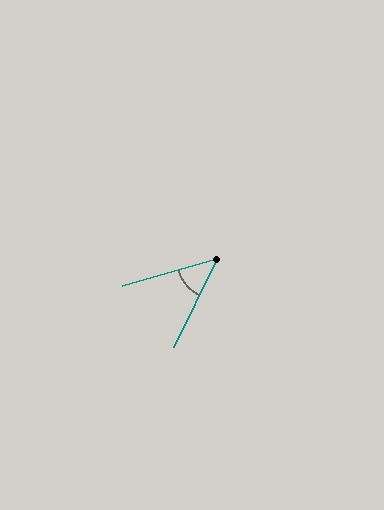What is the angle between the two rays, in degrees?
Approximately 48 degrees.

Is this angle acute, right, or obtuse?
It is acute.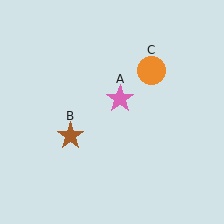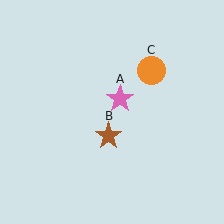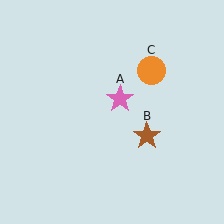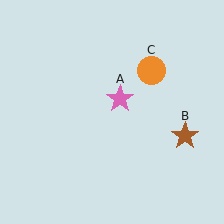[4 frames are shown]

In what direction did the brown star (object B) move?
The brown star (object B) moved right.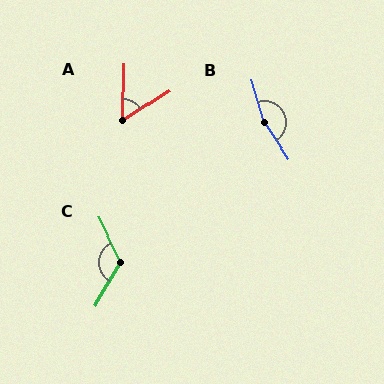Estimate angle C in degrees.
Approximately 123 degrees.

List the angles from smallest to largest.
A (57°), C (123°), B (163°).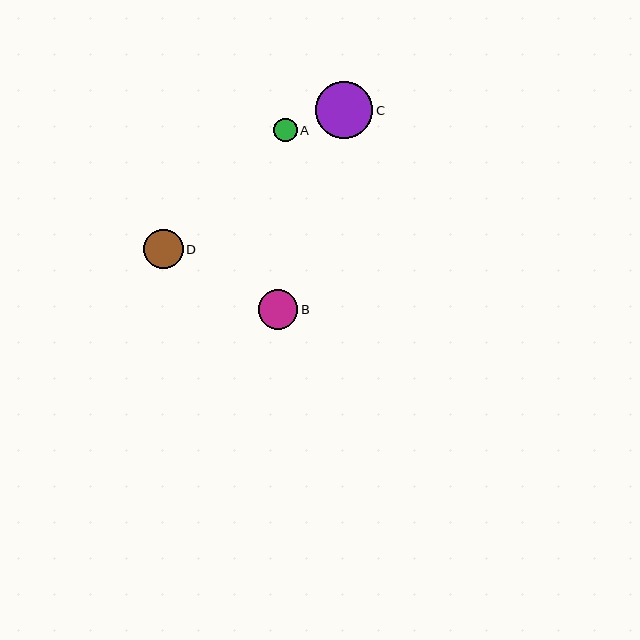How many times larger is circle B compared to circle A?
Circle B is approximately 1.7 times the size of circle A.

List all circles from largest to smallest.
From largest to smallest: C, B, D, A.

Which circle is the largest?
Circle C is the largest with a size of approximately 57 pixels.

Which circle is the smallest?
Circle A is the smallest with a size of approximately 24 pixels.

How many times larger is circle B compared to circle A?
Circle B is approximately 1.7 times the size of circle A.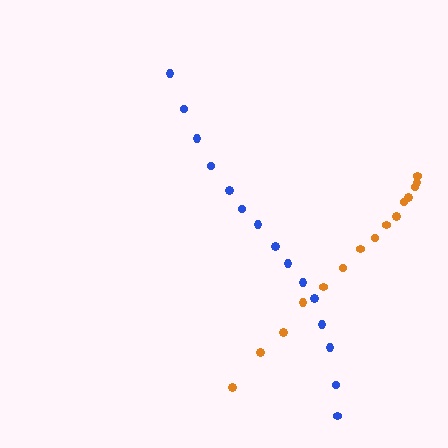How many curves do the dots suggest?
There are 2 distinct paths.